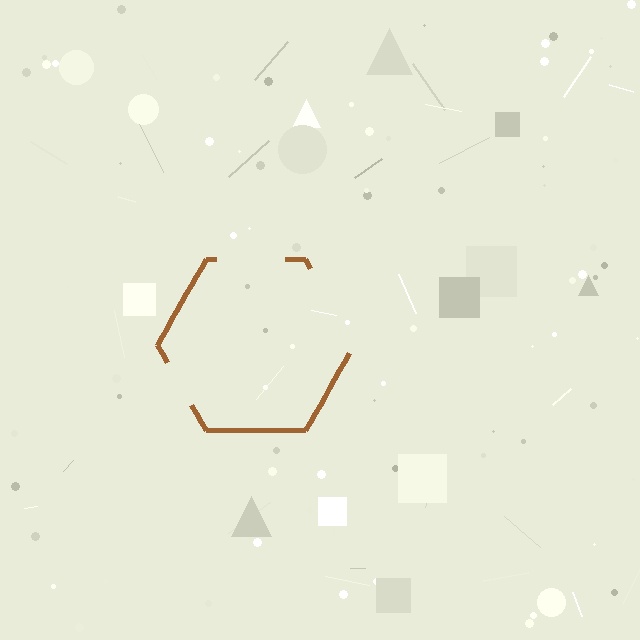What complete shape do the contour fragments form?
The contour fragments form a hexagon.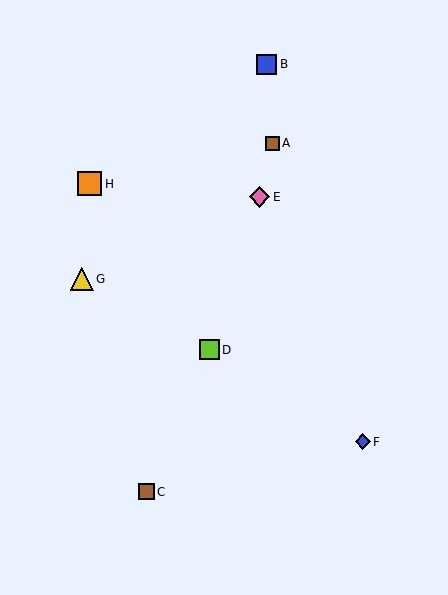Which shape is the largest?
The orange square (labeled H) is the largest.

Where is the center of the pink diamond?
The center of the pink diamond is at (259, 197).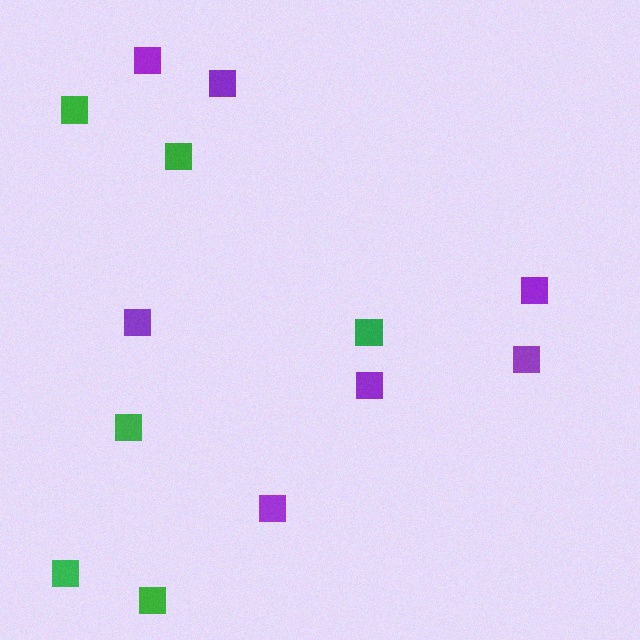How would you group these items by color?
There are 2 groups: one group of purple squares (7) and one group of green squares (6).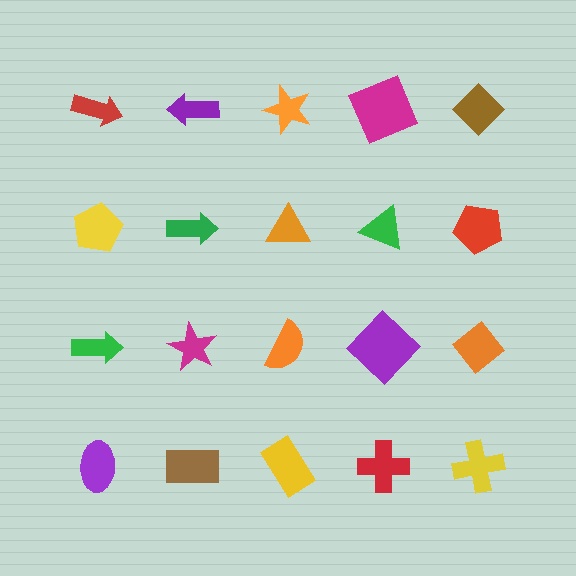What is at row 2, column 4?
A green triangle.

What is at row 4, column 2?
A brown rectangle.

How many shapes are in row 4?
5 shapes.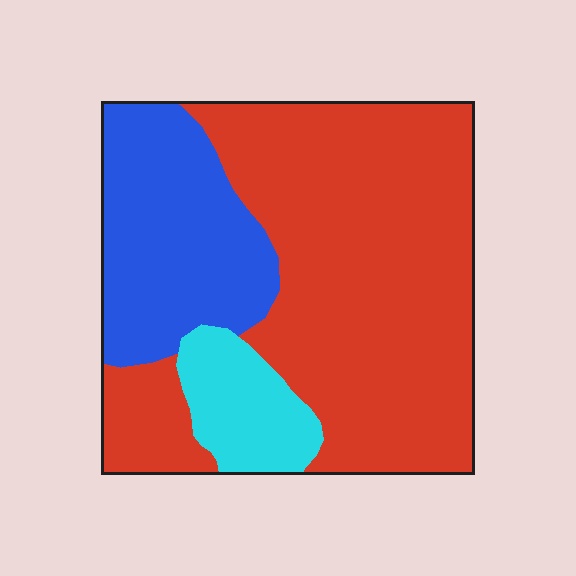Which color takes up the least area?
Cyan, at roughly 10%.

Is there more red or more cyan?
Red.